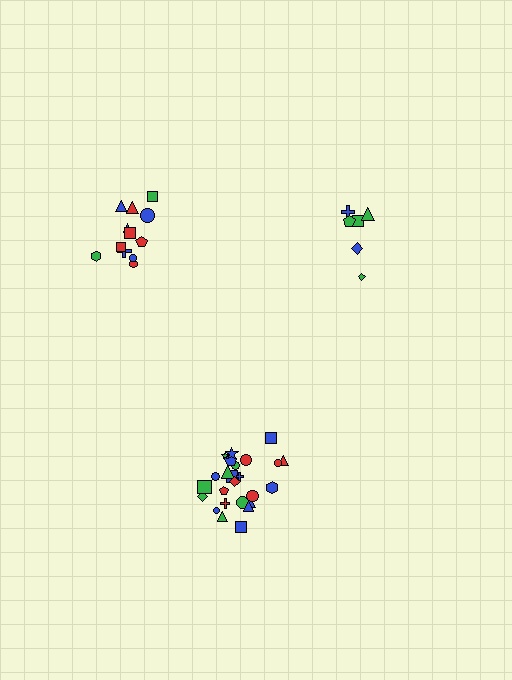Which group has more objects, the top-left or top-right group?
The top-left group.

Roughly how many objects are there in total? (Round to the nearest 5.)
Roughly 45 objects in total.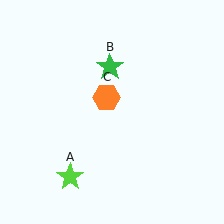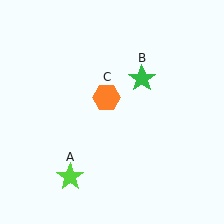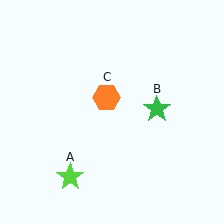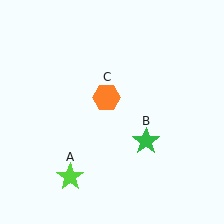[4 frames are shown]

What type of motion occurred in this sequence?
The green star (object B) rotated clockwise around the center of the scene.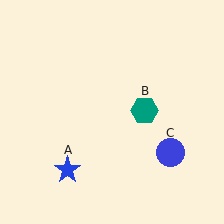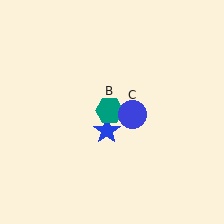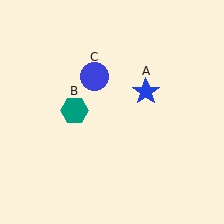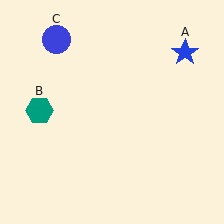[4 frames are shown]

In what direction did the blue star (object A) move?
The blue star (object A) moved up and to the right.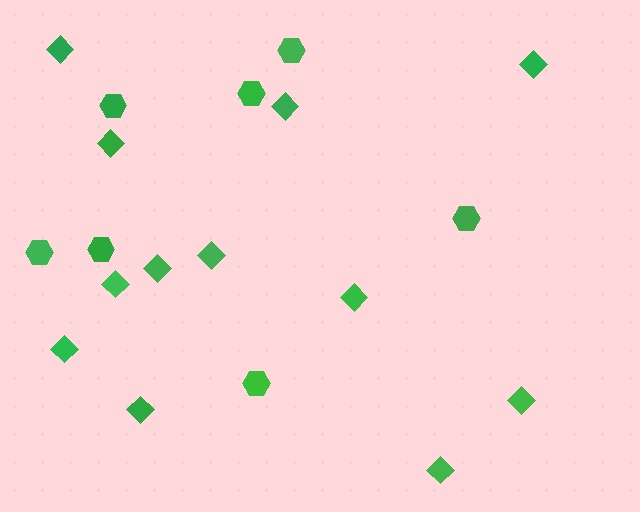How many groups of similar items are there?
There are 2 groups: one group of hexagons (7) and one group of diamonds (12).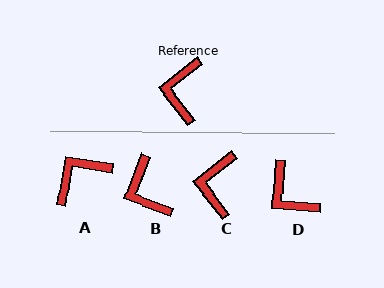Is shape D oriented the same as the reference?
No, it is off by about 47 degrees.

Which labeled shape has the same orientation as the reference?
C.